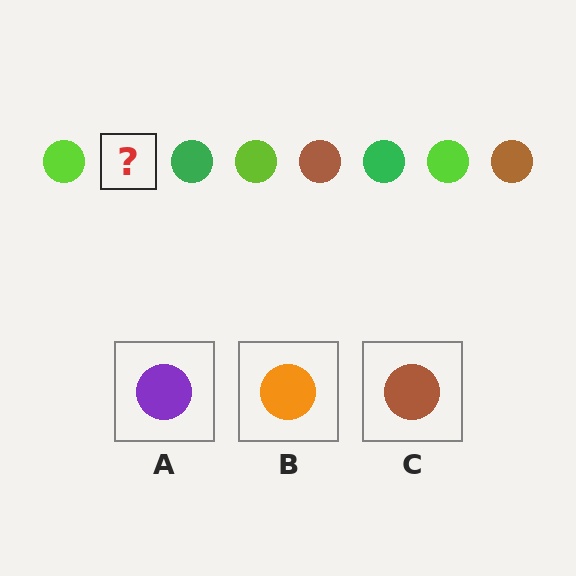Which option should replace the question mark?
Option C.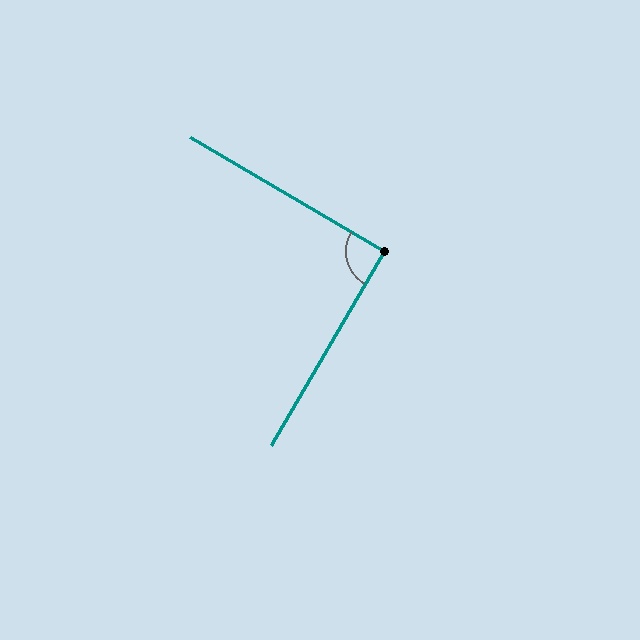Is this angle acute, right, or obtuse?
It is approximately a right angle.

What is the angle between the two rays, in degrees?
Approximately 90 degrees.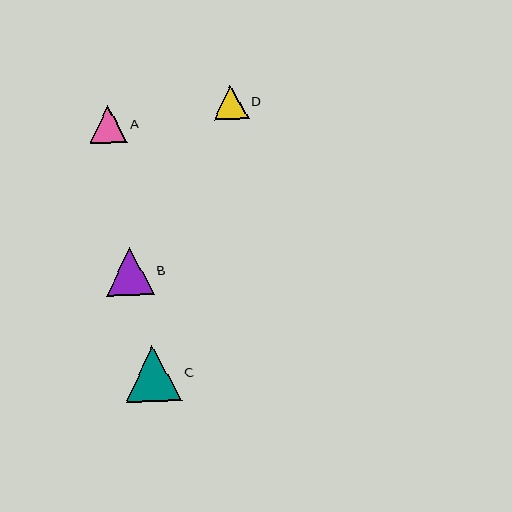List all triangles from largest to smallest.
From largest to smallest: C, B, A, D.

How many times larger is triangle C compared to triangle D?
Triangle C is approximately 1.6 times the size of triangle D.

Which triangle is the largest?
Triangle C is the largest with a size of approximately 56 pixels.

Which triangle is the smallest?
Triangle D is the smallest with a size of approximately 35 pixels.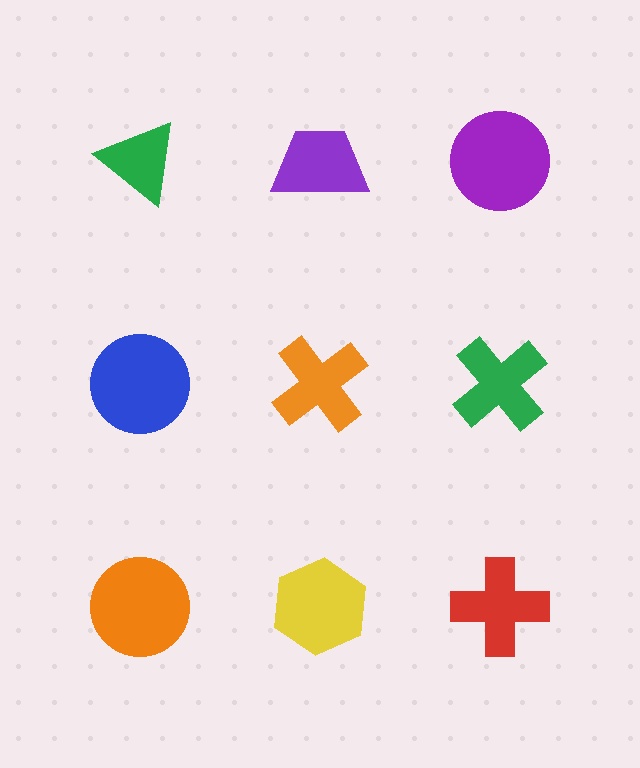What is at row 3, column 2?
A yellow hexagon.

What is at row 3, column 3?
A red cross.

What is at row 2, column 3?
A green cross.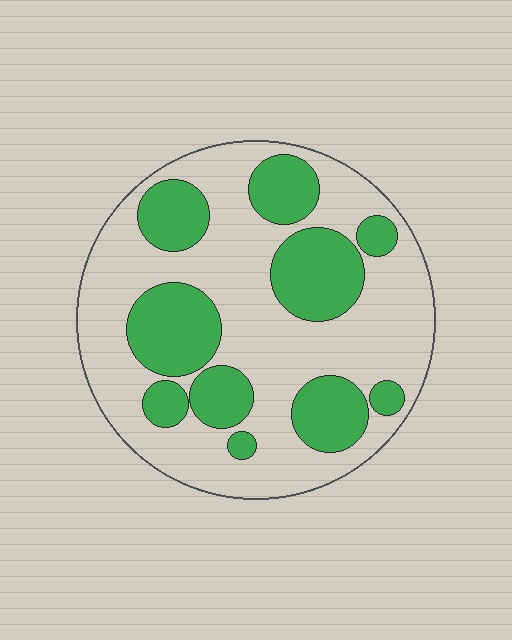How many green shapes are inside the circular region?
10.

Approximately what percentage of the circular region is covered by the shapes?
Approximately 35%.